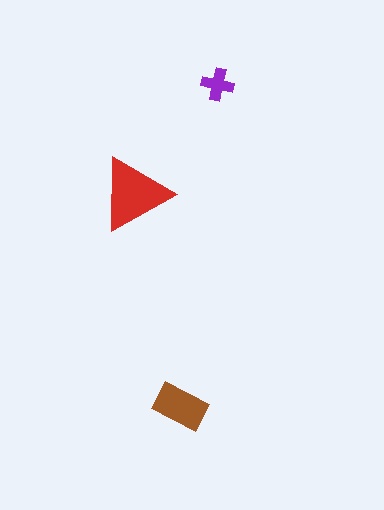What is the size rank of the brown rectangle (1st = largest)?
2nd.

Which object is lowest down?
The brown rectangle is bottommost.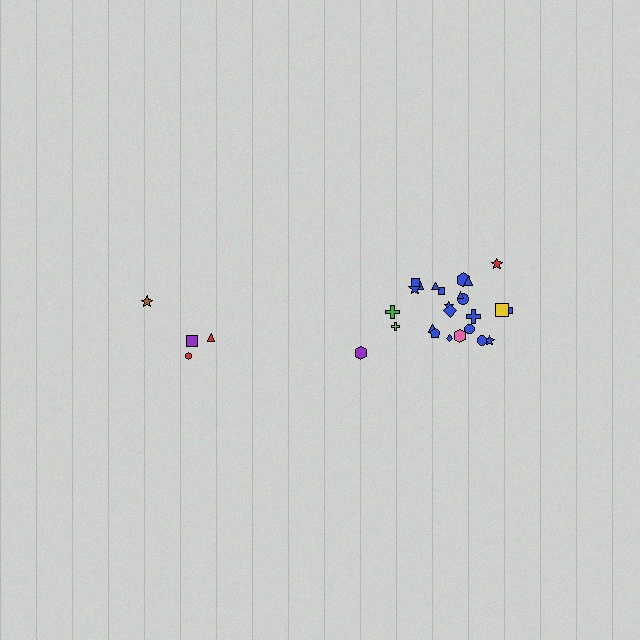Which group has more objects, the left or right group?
The right group.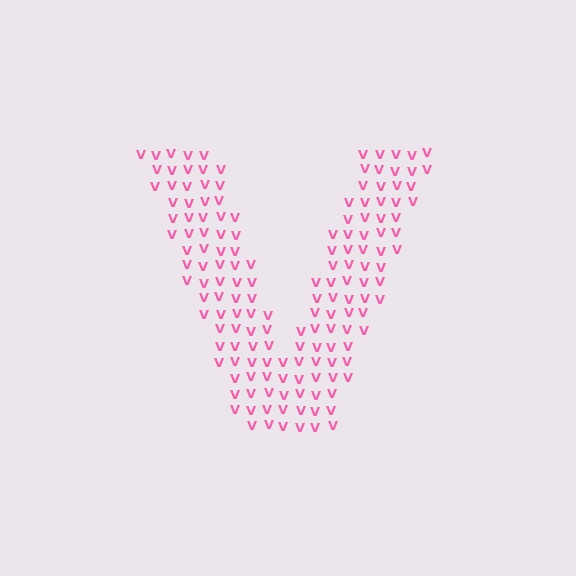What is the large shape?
The large shape is the letter V.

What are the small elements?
The small elements are letter V's.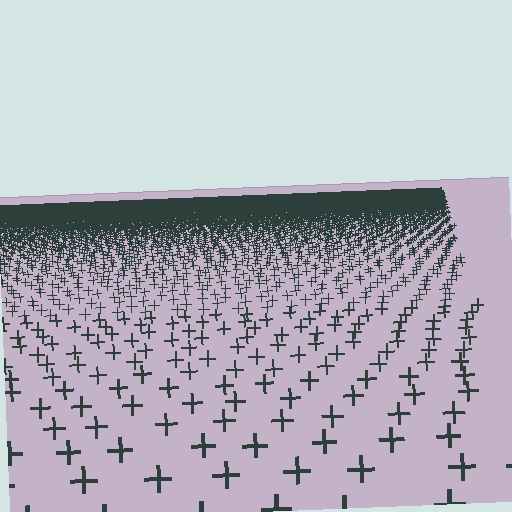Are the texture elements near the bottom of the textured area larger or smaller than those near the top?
Larger. Near the bottom, elements are closer to the viewer and appear at a bigger on-screen size.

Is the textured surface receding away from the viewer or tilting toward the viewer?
The surface is receding away from the viewer. Texture elements get smaller and denser toward the top.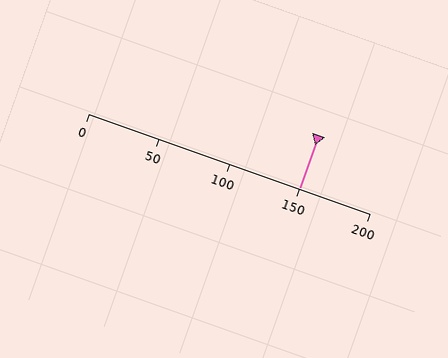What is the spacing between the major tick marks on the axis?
The major ticks are spaced 50 apart.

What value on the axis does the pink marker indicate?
The marker indicates approximately 150.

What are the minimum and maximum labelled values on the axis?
The axis runs from 0 to 200.